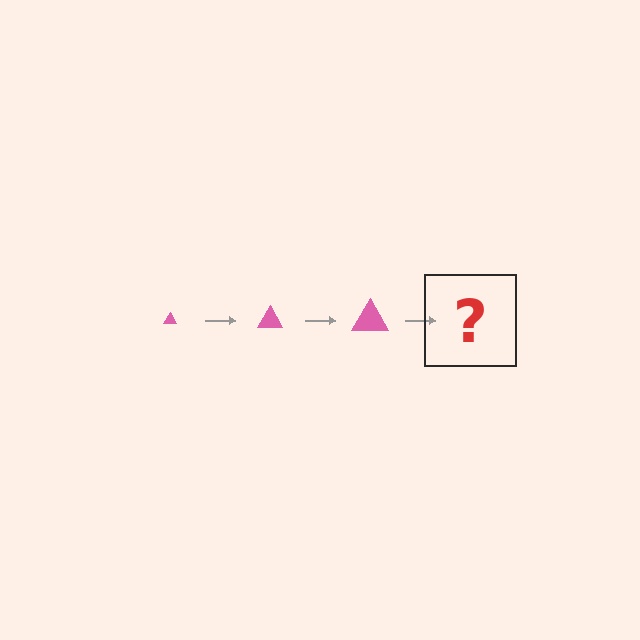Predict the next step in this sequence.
The next step is a pink triangle, larger than the previous one.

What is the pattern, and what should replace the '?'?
The pattern is that the triangle gets progressively larger each step. The '?' should be a pink triangle, larger than the previous one.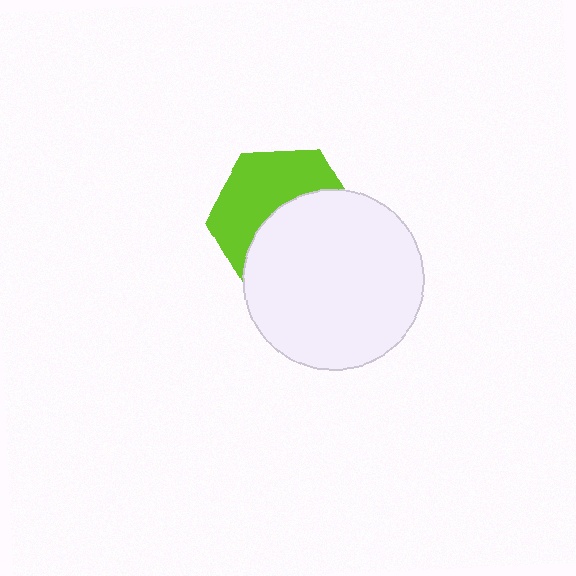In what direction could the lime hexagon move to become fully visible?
The lime hexagon could move up. That would shift it out from behind the white circle entirely.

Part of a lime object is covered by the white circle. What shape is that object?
It is a hexagon.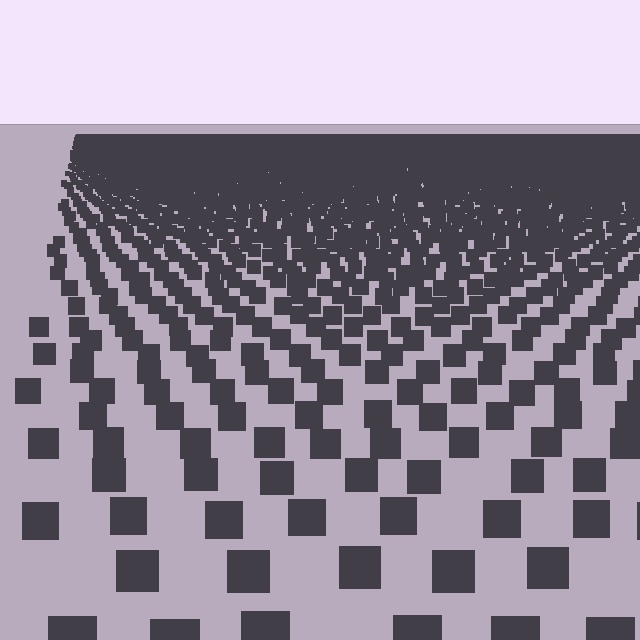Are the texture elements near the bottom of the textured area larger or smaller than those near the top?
Larger. Near the bottom, elements are closer to the viewer and appear at a bigger on-screen size.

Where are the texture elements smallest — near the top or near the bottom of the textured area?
Near the top.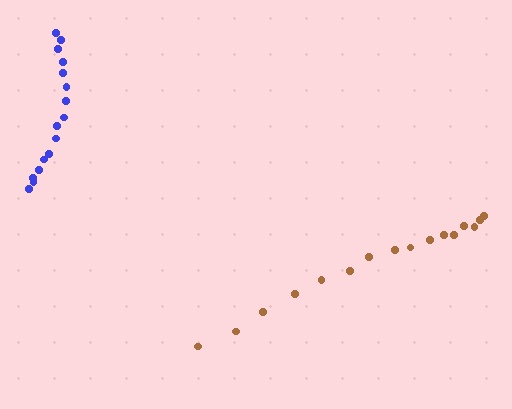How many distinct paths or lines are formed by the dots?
There are 2 distinct paths.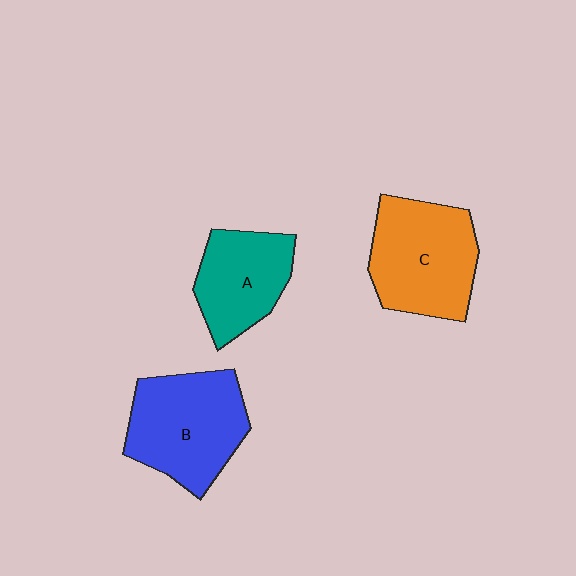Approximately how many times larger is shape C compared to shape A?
Approximately 1.3 times.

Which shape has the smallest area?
Shape A (teal).